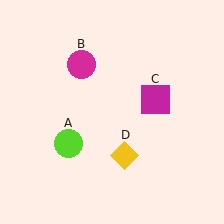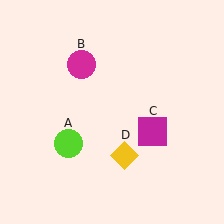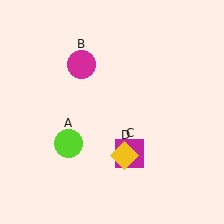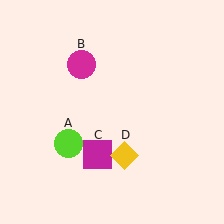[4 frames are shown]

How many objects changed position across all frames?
1 object changed position: magenta square (object C).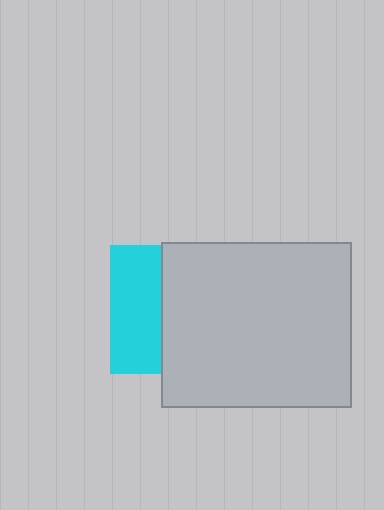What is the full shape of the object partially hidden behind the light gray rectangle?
The partially hidden object is a cyan square.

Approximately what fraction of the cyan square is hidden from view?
Roughly 60% of the cyan square is hidden behind the light gray rectangle.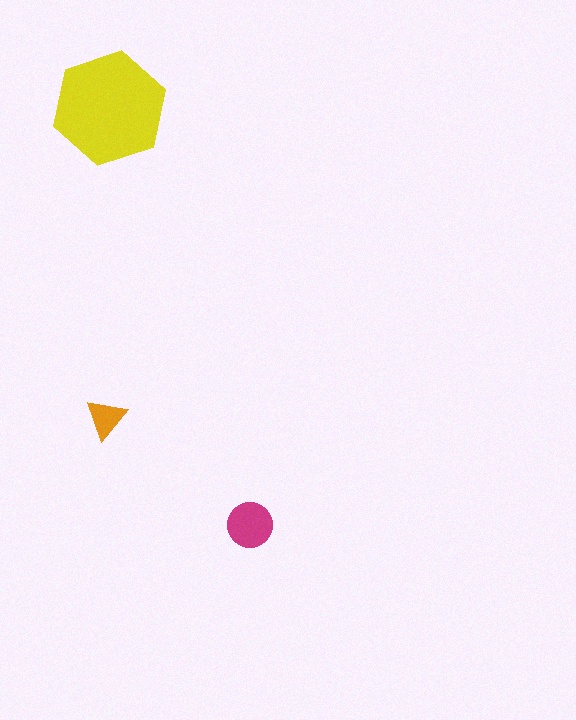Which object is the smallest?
The orange triangle.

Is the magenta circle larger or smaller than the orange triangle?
Larger.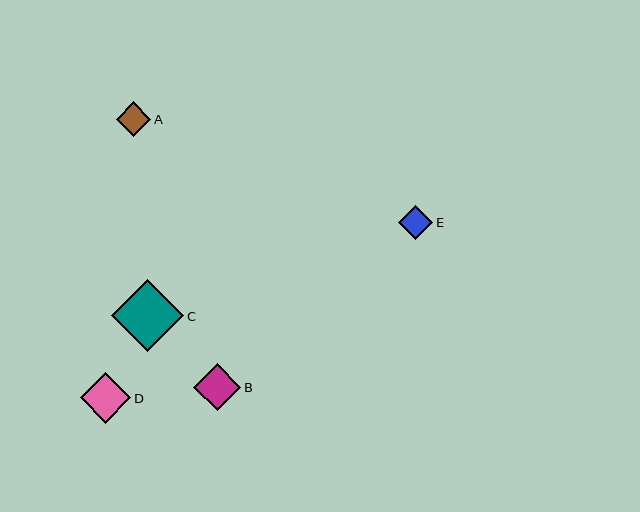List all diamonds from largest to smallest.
From largest to smallest: C, D, B, A, E.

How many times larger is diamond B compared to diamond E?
Diamond B is approximately 1.4 times the size of diamond E.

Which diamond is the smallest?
Diamond E is the smallest with a size of approximately 34 pixels.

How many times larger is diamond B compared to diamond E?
Diamond B is approximately 1.4 times the size of diamond E.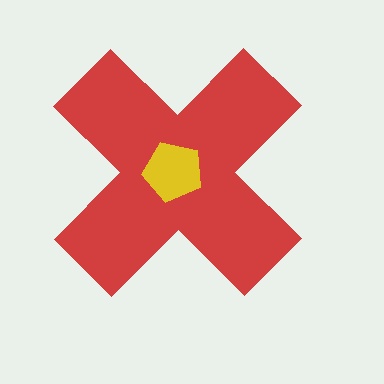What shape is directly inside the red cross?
The yellow pentagon.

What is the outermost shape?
The red cross.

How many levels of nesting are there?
2.